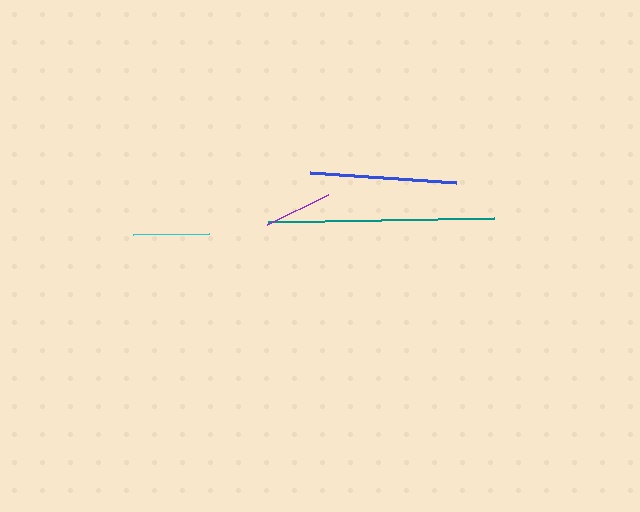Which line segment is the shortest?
The purple line is the shortest at approximately 68 pixels.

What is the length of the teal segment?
The teal segment is approximately 226 pixels long.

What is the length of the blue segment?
The blue segment is approximately 147 pixels long.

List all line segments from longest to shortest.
From longest to shortest: teal, blue, cyan, purple.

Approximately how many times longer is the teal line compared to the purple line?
The teal line is approximately 3.3 times the length of the purple line.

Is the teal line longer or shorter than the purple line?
The teal line is longer than the purple line.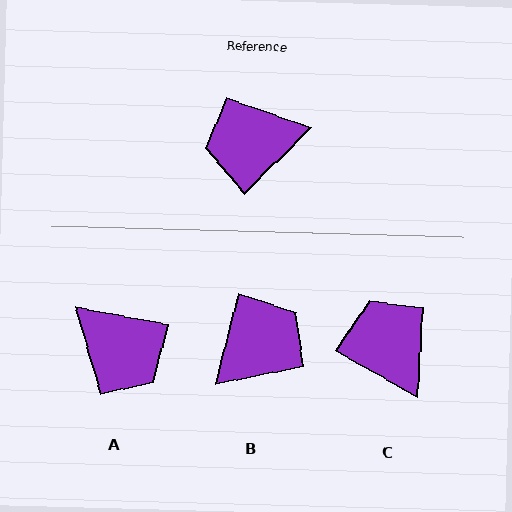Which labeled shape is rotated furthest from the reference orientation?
B, about 149 degrees away.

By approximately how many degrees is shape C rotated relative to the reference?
Approximately 74 degrees clockwise.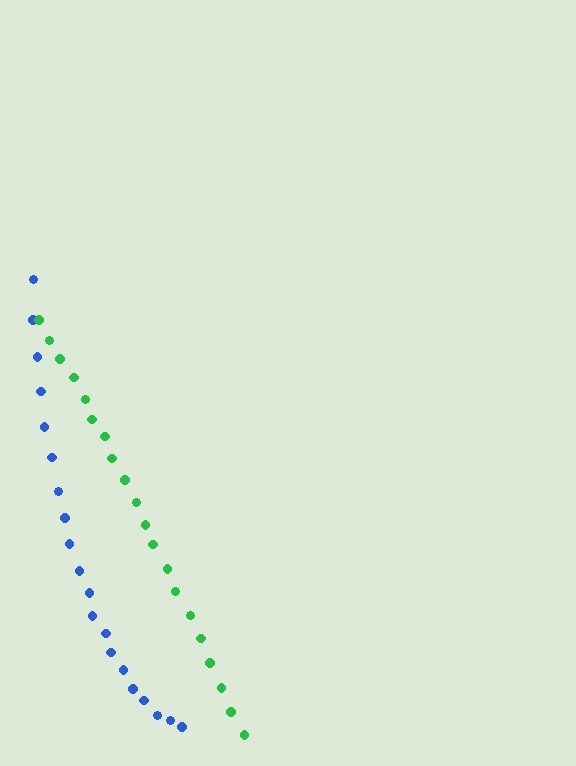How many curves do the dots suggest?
There are 2 distinct paths.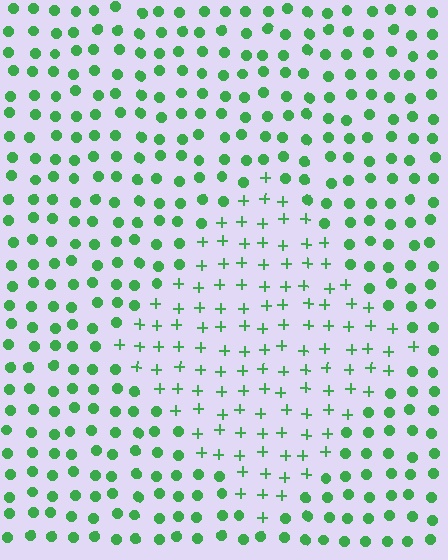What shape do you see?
I see a diamond.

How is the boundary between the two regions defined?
The boundary is defined by a change in element shape: plus signs inside vs. circles outside. All elements share the same color and spacing.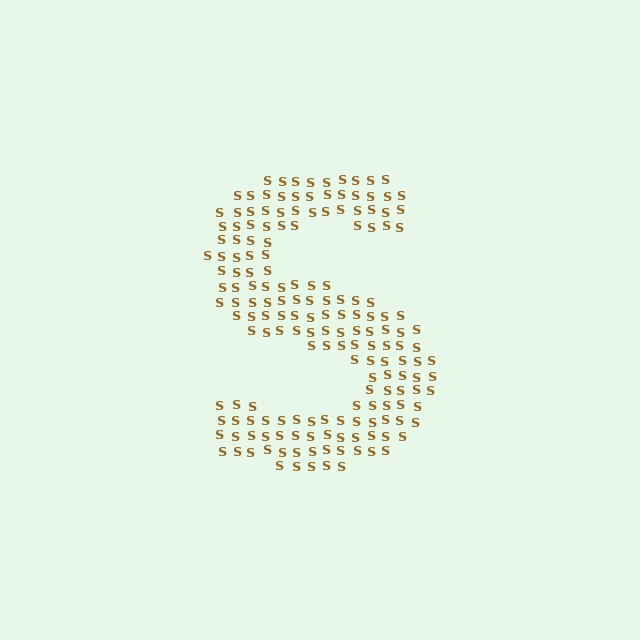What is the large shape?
The large shape is the letter S.